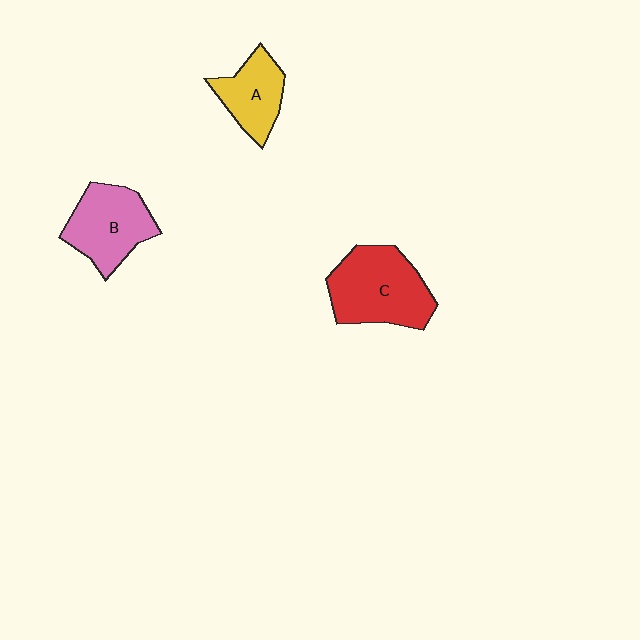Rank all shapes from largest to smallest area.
From largest to smallest: C (red), B (pink), A (yellow).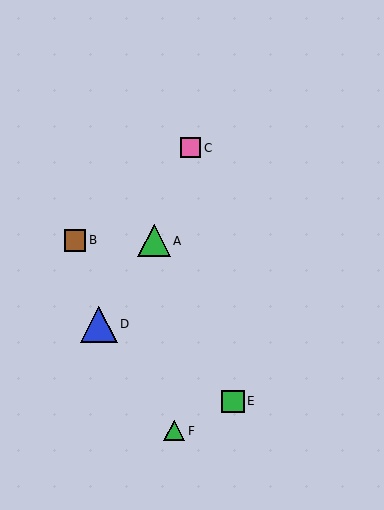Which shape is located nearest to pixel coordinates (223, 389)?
The green square (labeled E) at (233, 401) is nearest to that location.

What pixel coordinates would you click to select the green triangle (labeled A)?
Click at (154, 241) to select the green triangle A.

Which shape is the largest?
The blue triangle (labeled D) is the largest.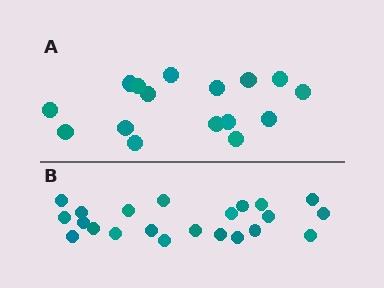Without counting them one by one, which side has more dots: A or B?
Region B (the bottom region) has more dots.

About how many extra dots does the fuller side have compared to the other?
Region B has about 6 more dots than region A.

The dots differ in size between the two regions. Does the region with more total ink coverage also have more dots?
No. Region A has more total ink coverage because its dots are larger, but region B actually contains more individual dots. Total area can be misleading — the number of items is what matters here.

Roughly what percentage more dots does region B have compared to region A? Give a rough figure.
About 40% more.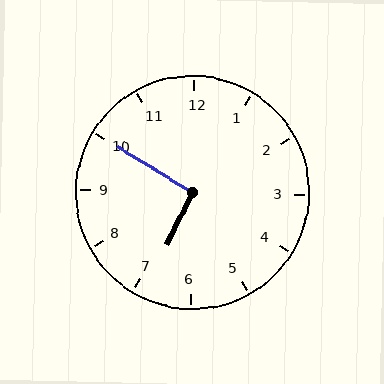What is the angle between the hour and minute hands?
Approximately 95 degrees.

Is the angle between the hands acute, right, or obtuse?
It is right.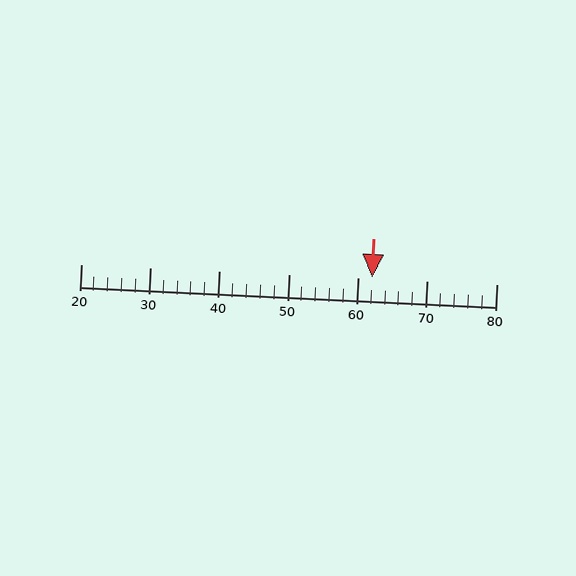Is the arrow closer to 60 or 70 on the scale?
The arrow is closer to 60.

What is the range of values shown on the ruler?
The ruler shows values from 20 to 80.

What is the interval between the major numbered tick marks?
The major tick marks are spaced 10 units apart.